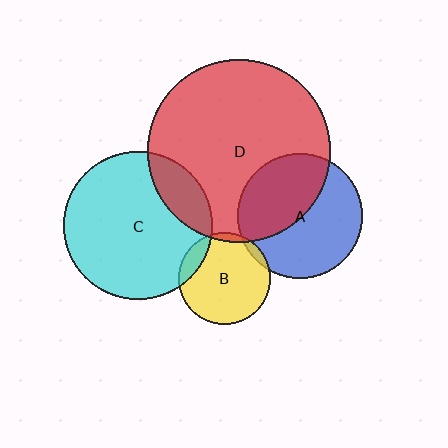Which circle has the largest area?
Circle D (red).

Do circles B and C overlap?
Yes.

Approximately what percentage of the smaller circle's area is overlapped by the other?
Approximately 10%.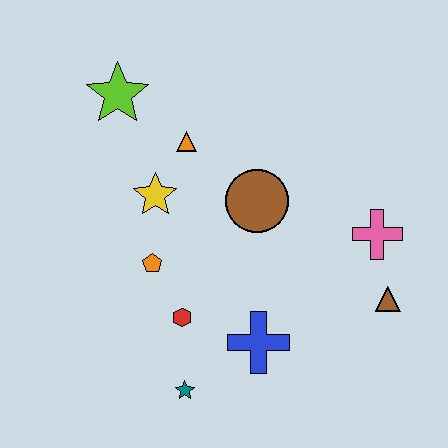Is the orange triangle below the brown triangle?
No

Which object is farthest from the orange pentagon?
The brown triangle is farthest from the orange pentagon.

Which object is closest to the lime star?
The orange triangle is closest to the lime star.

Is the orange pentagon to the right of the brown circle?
No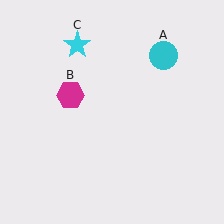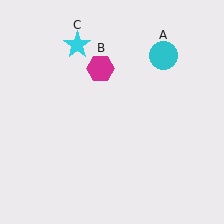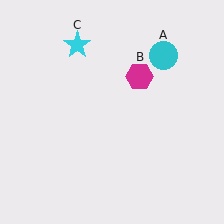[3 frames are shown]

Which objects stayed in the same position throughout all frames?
Cyan circle (object A) and cyan star (object C) remained stationary.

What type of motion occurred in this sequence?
The magenta hexagon (object B) rotated clockwise around the center of the scene.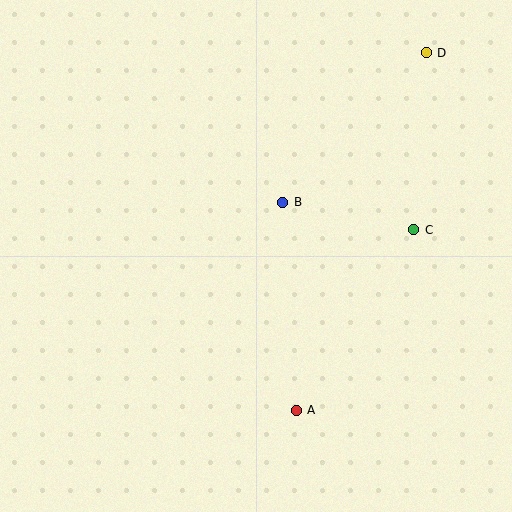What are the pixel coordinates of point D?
Point D is at (426, 53).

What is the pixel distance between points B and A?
The distance between B and A is 208 pixels.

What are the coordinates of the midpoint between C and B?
The midpoint between C and B is at (348, 216).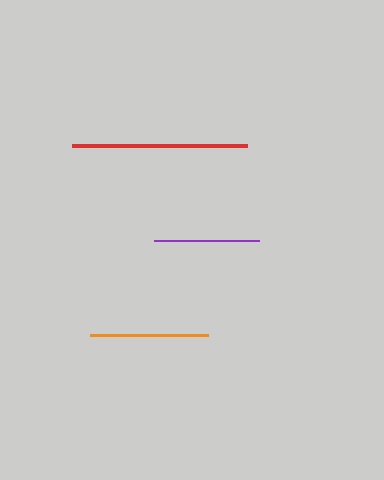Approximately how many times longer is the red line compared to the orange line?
The red line is approximately 1.5 times the length of the orange line.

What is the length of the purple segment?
The purple segment is approximately 105 pixels long.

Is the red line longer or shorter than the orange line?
The red line is longer than the orange line.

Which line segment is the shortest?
The purple line is the shortest at approximately 105 pixels.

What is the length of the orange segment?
The orange segment is approximately 117 pixels long.